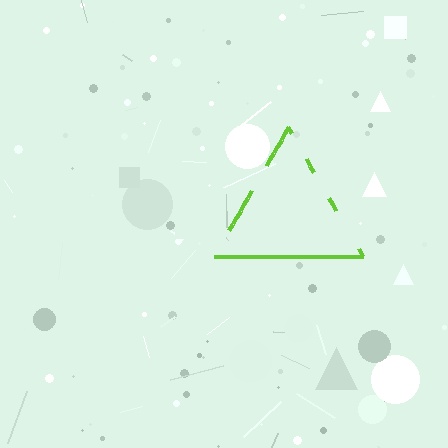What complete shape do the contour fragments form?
The contour fragments form a triangle.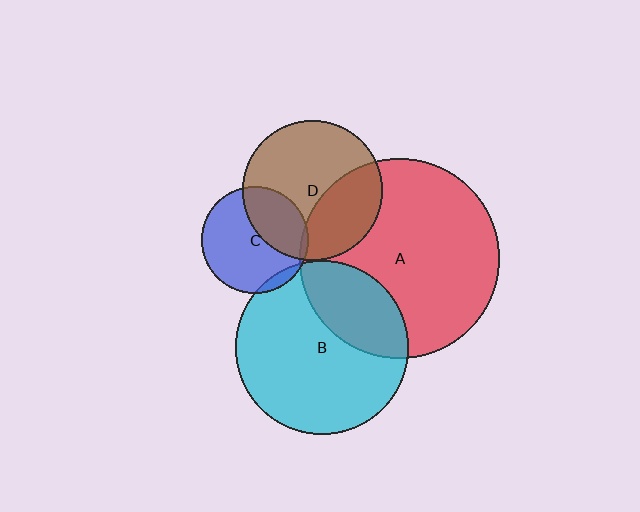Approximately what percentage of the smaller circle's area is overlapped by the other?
Approximately 35%.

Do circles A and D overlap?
Yes.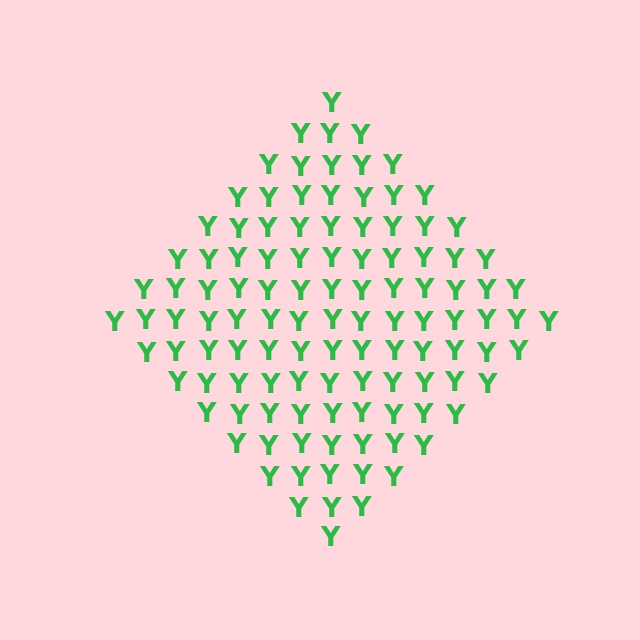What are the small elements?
The small elements are letter Y's.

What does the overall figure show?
The overall figure shows a diamond.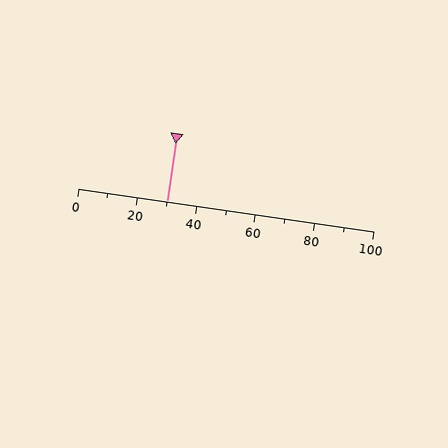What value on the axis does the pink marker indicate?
The marker indicates approximately 30.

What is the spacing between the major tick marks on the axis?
The major ticks are spaced 20 apart.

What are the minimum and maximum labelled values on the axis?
The axis runs from 0 to 100.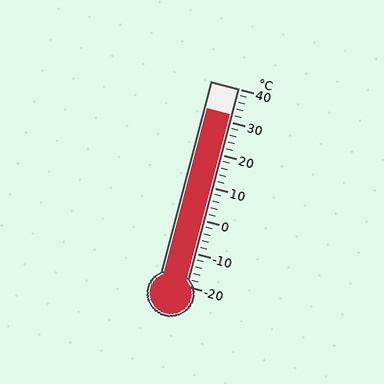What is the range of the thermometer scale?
The thermometer scale ranges from -20°C to 40°C.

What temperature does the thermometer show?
The thermometer shows approximately 32°C.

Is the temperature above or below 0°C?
The temperature is above 0°C.